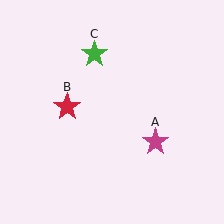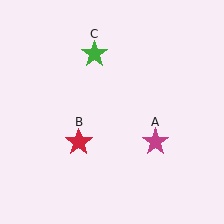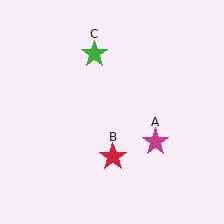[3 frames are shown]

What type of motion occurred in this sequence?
The red star (object B) rotated counterclockwise around the center of the scene.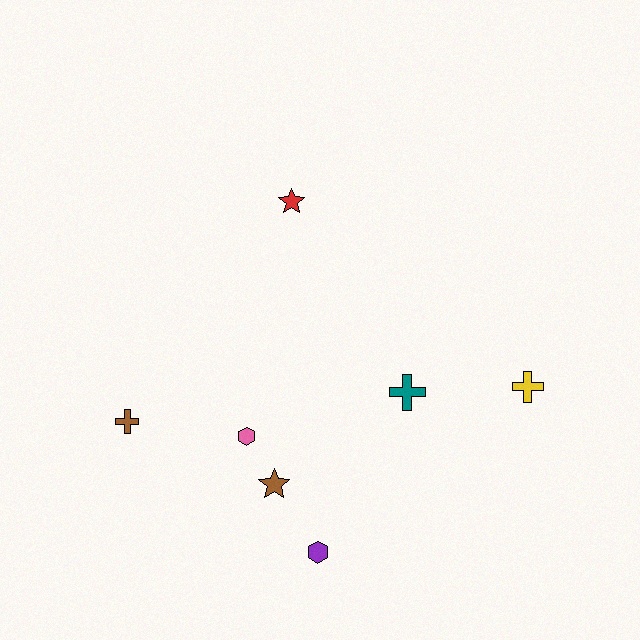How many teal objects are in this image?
There is 1 teal object.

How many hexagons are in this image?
There are 2 hexagons.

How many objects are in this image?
There are 7 objects.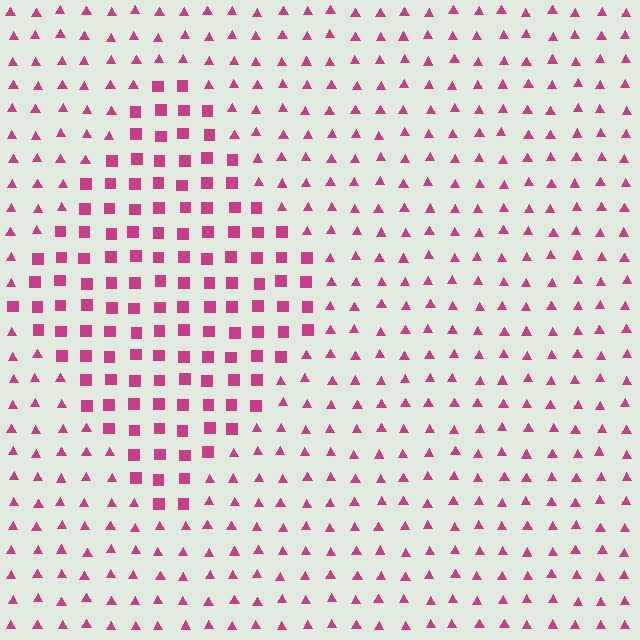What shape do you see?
I see a diamond.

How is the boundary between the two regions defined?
The boundary is defined by a change in element shape: squares inside vs. triangles outside. All elements share the same color and spacing.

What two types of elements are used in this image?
The image uses squares inside the diamond region and triangles outside it.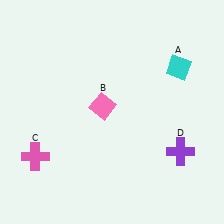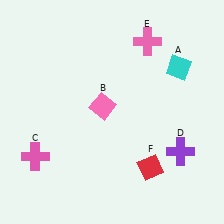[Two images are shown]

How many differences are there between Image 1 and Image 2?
There are 2 differences between the two images.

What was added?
A pink cross (E), a red diamond (F) were added in Image 2.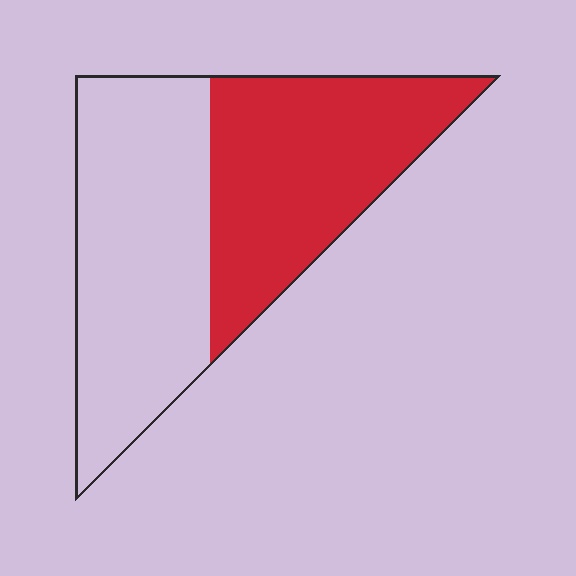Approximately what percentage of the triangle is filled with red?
Approximately 45%.